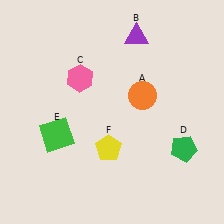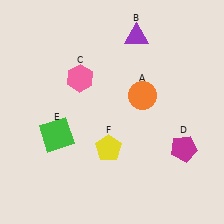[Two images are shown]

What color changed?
The pentagon (D) changed from green in Image 1 to magenta in Image 2.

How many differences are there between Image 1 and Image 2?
There is 1 difference between the two images.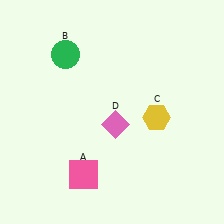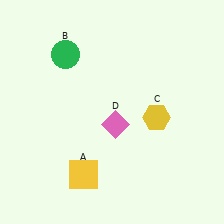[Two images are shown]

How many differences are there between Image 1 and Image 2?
There is 1 difference between the two images.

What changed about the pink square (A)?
In Image 1, A is pink. In Image 2, it changed to yellow.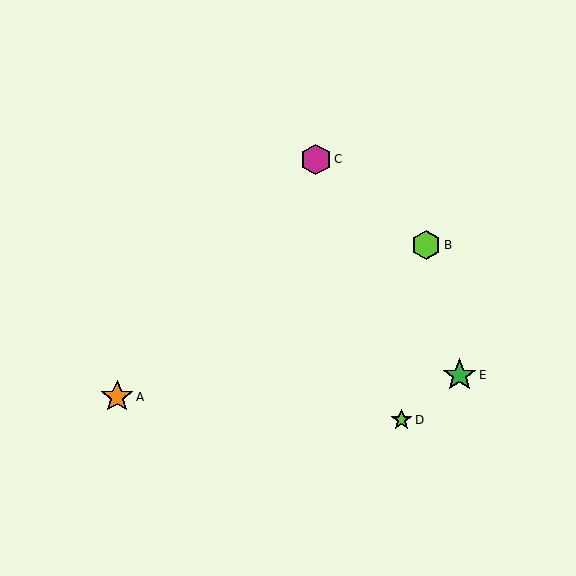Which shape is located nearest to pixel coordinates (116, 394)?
The orange star (labeled A) at (117, 397) is nearest to that location.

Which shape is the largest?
The green star (labeled E) is the largest.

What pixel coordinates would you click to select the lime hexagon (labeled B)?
Click at (426, 245) to select the lime hexagon B.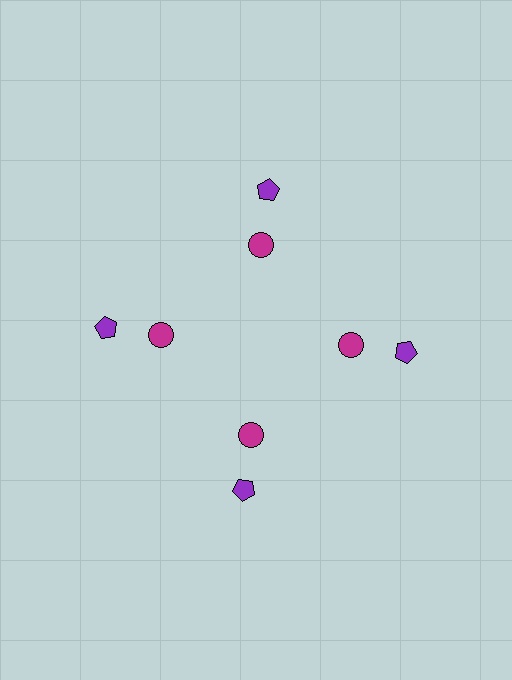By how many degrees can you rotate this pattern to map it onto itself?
The pattern maps onto itself every 90 degrees of rotation.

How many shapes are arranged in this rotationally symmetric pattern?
There are 8 shapes, arranged in 4 groups of 2.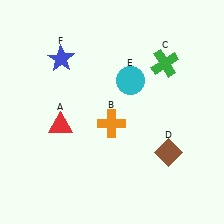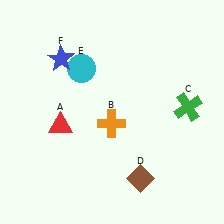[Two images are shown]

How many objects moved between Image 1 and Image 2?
3 objects moved between the two images.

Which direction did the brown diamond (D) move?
The brown diamond (D) moved left.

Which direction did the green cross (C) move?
The green cross (C) moved down.